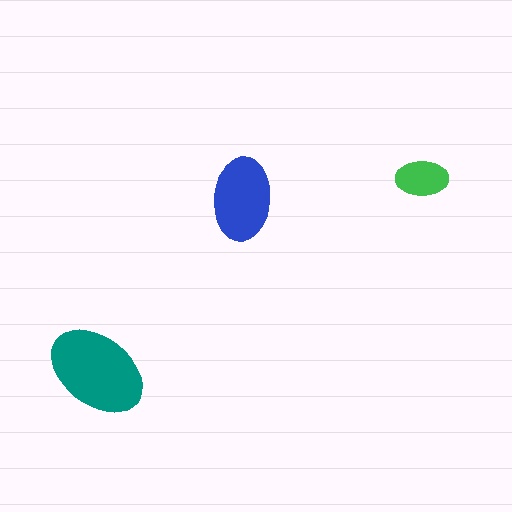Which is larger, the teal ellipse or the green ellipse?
The teal one.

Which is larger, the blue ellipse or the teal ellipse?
The teal one.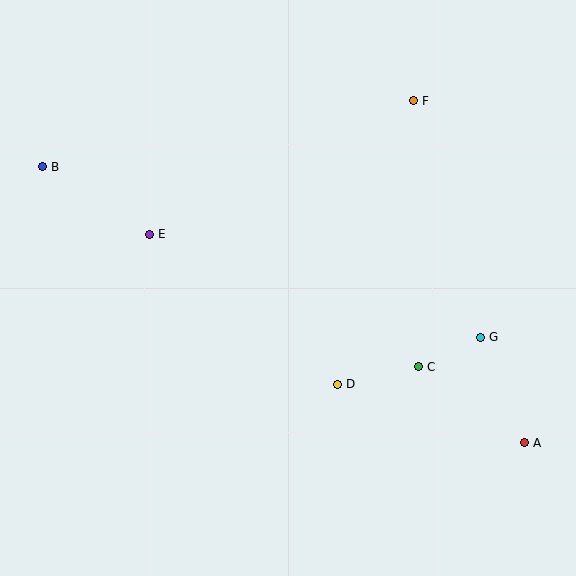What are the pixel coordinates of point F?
Point F is at (414, 101).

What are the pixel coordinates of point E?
Point E is at (150, 234).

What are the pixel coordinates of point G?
Point G is at (481, 338).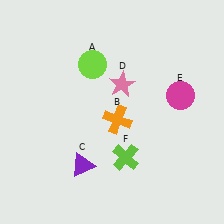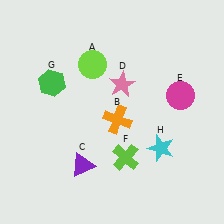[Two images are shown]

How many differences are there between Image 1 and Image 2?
There are 2 differences between the two images.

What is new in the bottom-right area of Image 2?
A cyan star (H) was added in the bottom-right area of Image 2.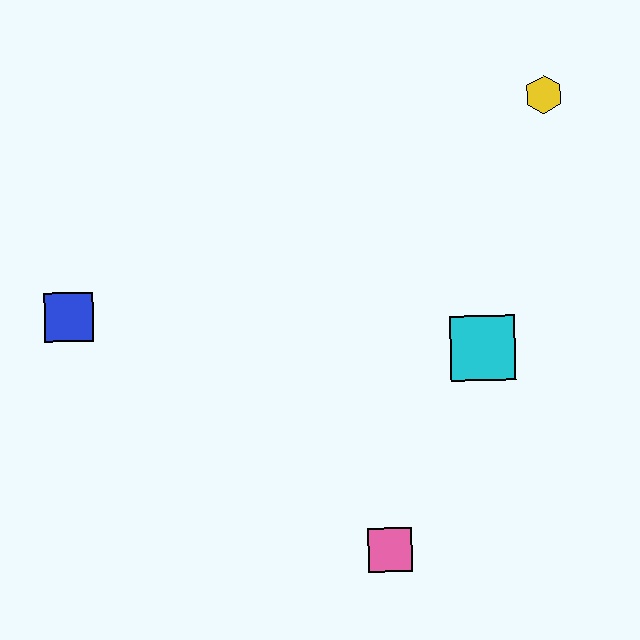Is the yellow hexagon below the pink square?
No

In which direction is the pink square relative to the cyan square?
The pink square is below the cyan square.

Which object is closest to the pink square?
The cyan square is closest to the pink square.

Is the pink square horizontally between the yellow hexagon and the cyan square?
No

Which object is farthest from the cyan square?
The blue square is farthest from the cyan square.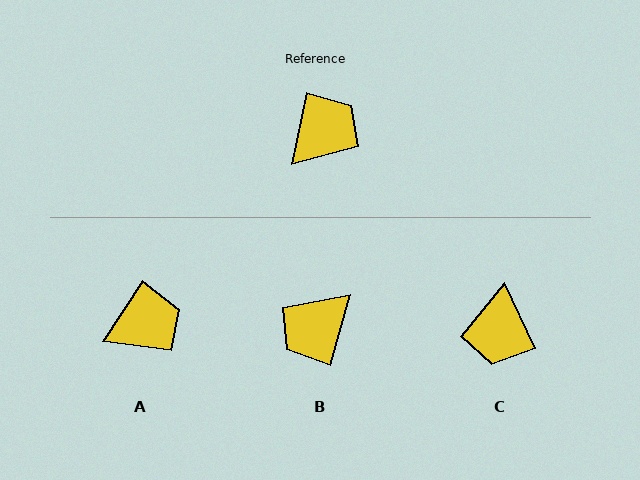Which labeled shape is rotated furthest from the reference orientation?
B, about 176 degrees away.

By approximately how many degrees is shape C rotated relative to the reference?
Approximately 143 degrees clockwise.